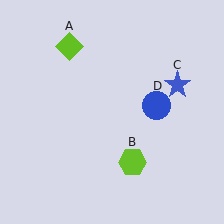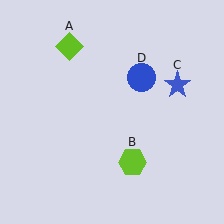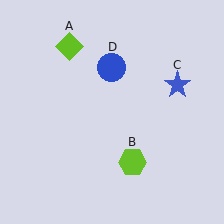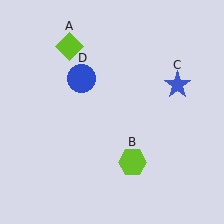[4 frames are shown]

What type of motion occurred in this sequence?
The blue circle (object D) rotated counterclockwise around the center of the scene.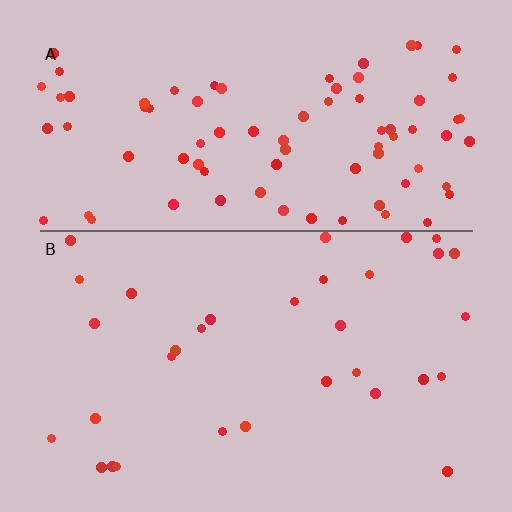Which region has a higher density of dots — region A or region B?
A (the top).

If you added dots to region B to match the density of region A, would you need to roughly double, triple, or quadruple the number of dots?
Approximately triple.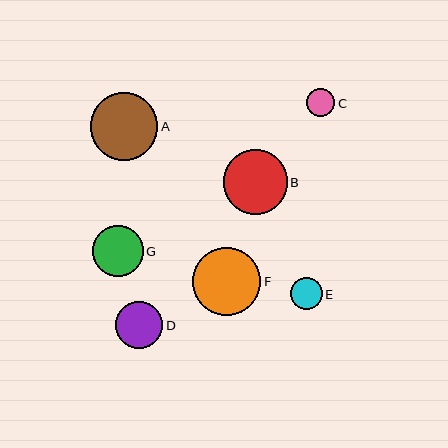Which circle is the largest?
Circle F is the largest with a size of approximately 68 pixels.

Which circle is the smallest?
Circle C is the smallest with a size of approximately 28 pixels.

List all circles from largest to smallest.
From largest to smallest: F, A, B, G, D, E, C.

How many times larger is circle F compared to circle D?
Circle F is approximately 1.4 times the size of circle D.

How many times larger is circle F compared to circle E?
Circle F is approximately 2.1 times the size of circle E.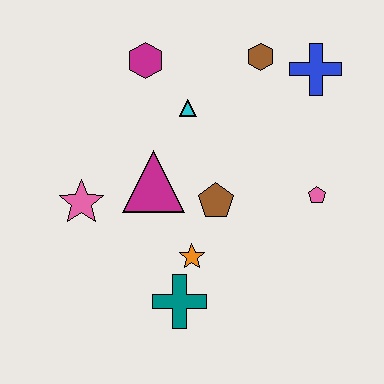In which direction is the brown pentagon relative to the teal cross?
The brown pentagon is above the teal cross.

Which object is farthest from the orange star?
The blue cross is farthest from the orange star.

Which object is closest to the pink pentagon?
The brown pentagon is closest to the pink pentagon.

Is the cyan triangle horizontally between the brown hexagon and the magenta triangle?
Yes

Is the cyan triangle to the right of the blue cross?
No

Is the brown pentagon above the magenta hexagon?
No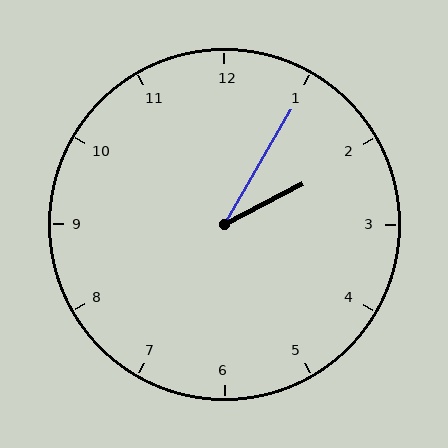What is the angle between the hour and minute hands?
Approximately 32 degrees.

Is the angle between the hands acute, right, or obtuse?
It is acute.